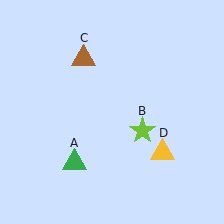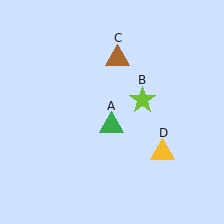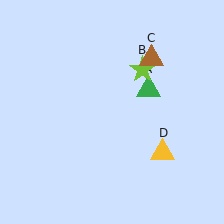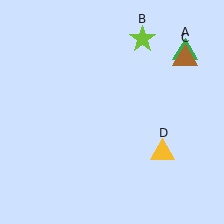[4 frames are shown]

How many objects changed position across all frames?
3 objects changed position: green triangle (object A), lime star (object B), brown triangle (object C).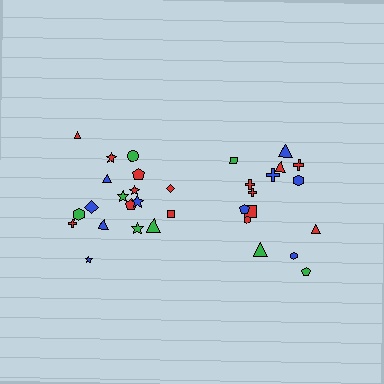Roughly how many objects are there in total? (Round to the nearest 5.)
Roughly 35 objects in total.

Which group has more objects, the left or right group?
The left group.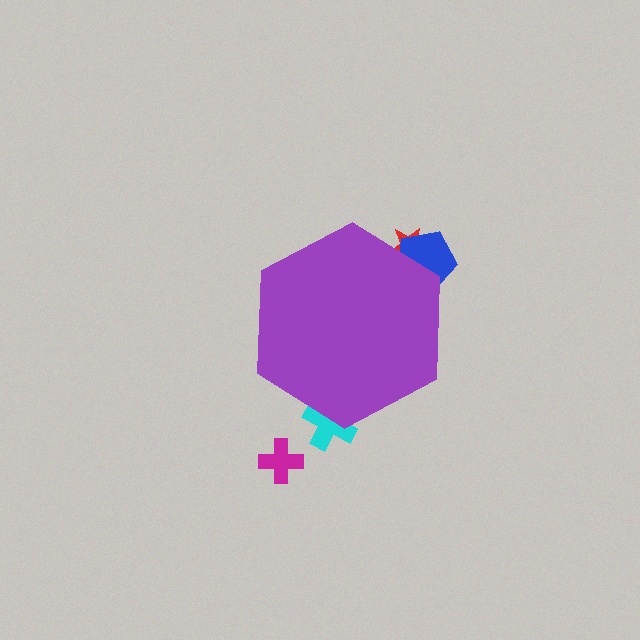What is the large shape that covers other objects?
A purple hexagon.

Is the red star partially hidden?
Yes, the red star is partially hidden behind the purple hexagon.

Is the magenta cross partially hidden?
No, the magenta cross is fully visible.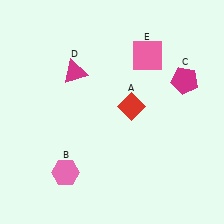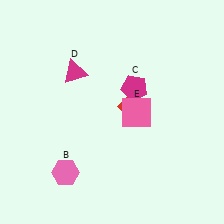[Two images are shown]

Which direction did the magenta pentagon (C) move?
The magenta pentagon (C) moved left.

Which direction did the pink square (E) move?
The pink square (E) moved down.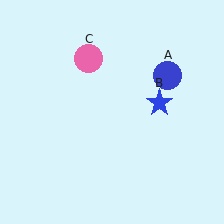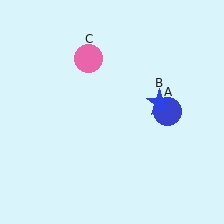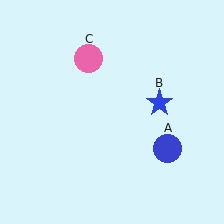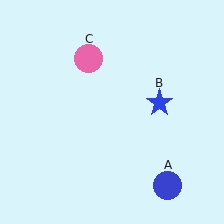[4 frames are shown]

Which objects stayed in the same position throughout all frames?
Blue star (object B) and pink circle (object C) remained stationary.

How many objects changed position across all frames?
1 object changed position: blue circle (object A).